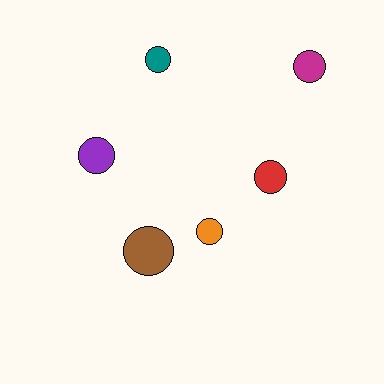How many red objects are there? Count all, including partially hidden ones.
There is 1 red object.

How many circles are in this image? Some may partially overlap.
There are 6 circles.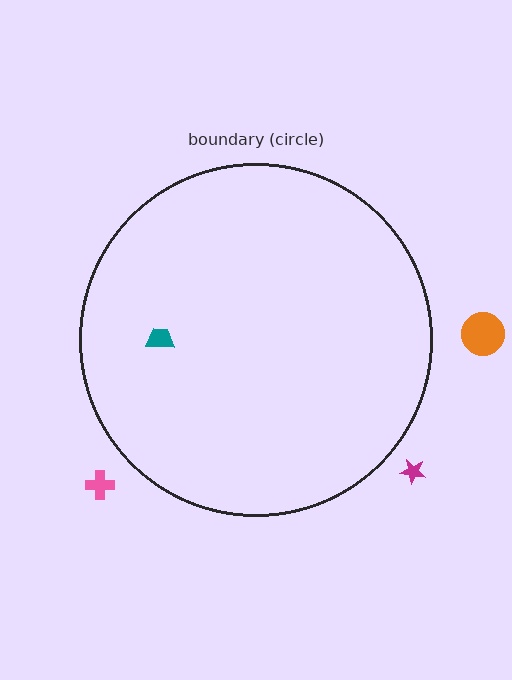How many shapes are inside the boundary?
1 inside, 3 outside.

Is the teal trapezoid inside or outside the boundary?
Inside.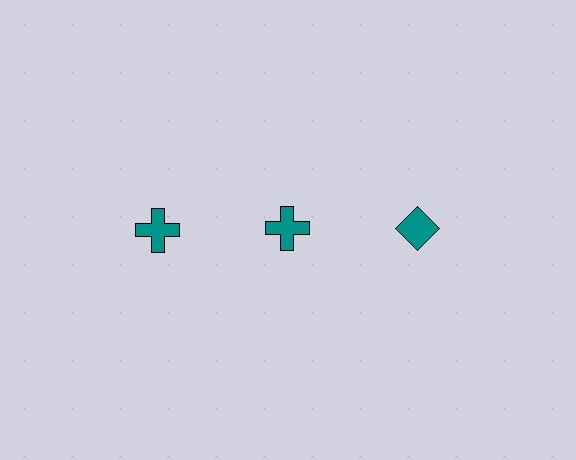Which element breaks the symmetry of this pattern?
The teal diamond in the top row, center column breaks the symmetry. All other shapes are teal crosses.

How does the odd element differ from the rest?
It has a different shape: diamond instead of cross.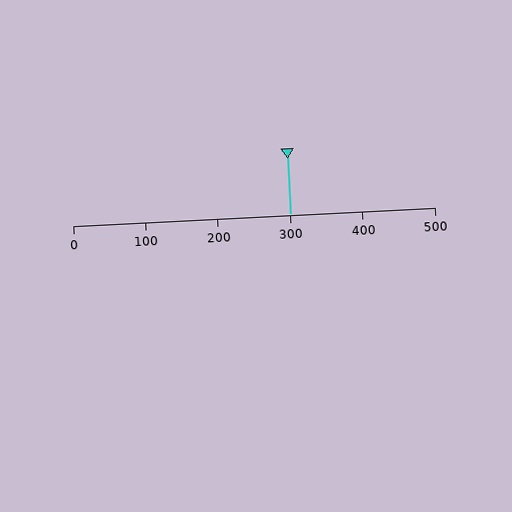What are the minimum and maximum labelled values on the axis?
The axis runs from 0 to 500.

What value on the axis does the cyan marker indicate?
The marker indicates approximately 300.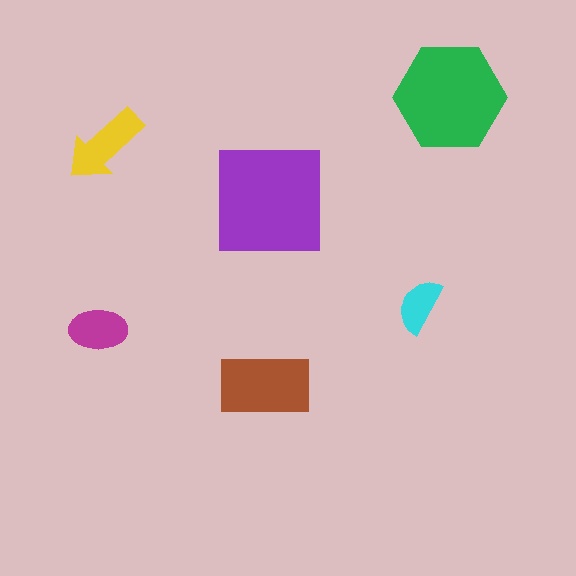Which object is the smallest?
The cyan semicircle.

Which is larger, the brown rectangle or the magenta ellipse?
The brown rectangle.